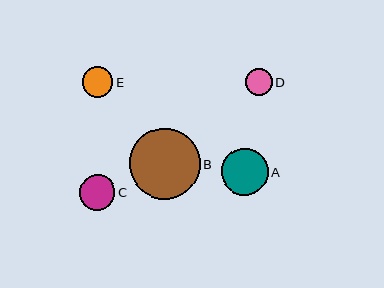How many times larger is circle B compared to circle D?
Circle B is approximately 2.6 times the size of circle D.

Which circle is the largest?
Circle B is the largest with a size of approximately 71 pixels.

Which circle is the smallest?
Circle D is the smallest with a size of approximately 27 pixels.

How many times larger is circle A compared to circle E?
Circle A is approximately 1.5 times the size of circle E.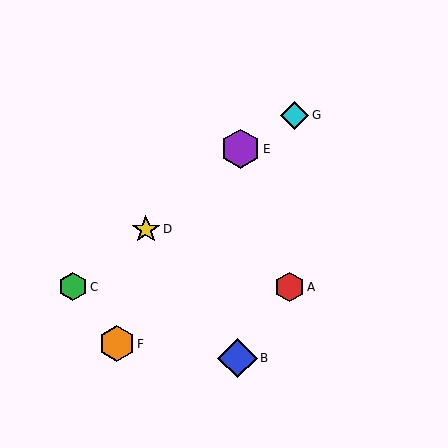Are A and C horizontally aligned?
Yes, both are at y≈287.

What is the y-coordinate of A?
Object A is at y≈287.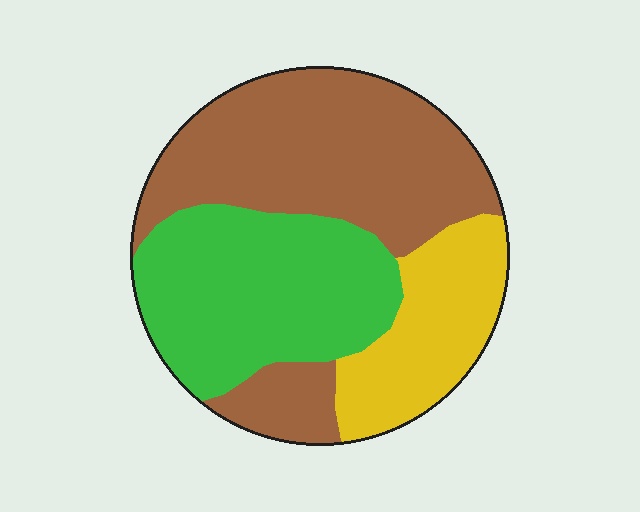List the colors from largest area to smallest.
From largest to smallest: brown, green, yellow.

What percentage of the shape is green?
Green takes up about one third (1/3) of the shape.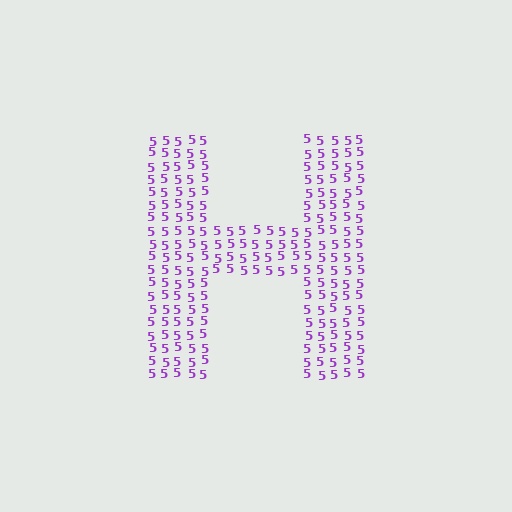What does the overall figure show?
The overall figure shows the letter H.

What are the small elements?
The small elements are digit 5's.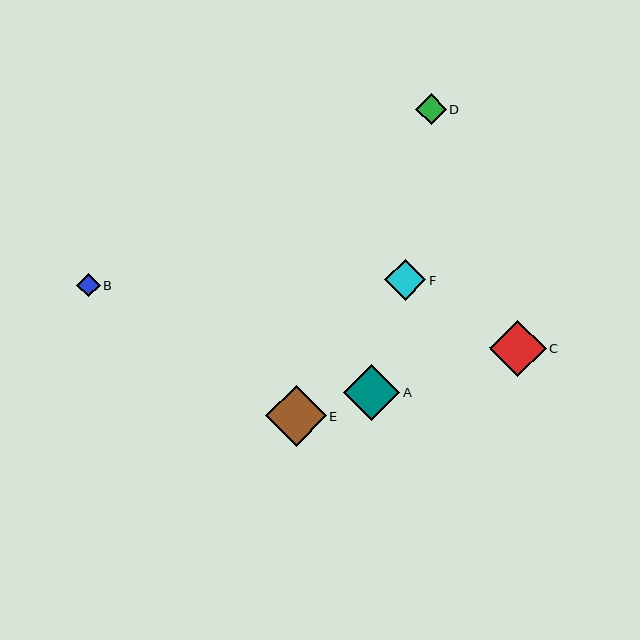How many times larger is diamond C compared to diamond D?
Diamond C is approximately 1.9 times the size of diamond D.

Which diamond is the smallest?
Diamond B is the smallest with a size of approximately 23 pixels.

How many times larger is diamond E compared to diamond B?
Diamond E is approximately 2.6 times the size of diamond B.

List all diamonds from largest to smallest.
From largest to smallest: E, C, A, F, D, B.